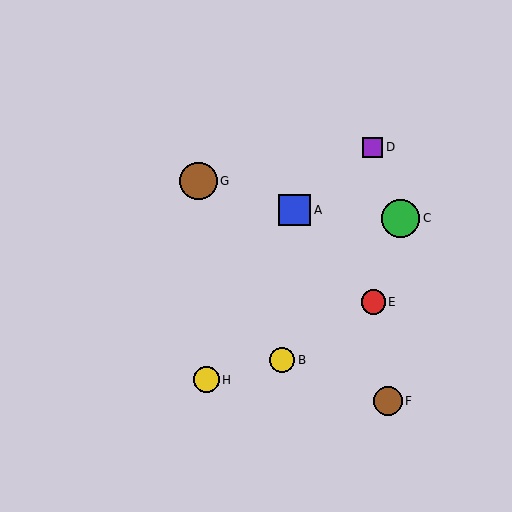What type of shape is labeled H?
Shape H is a yellow circle.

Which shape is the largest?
The green circle (labeled C) is the largest.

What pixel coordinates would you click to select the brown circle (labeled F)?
Click at (388, 401) to select the brown circle F.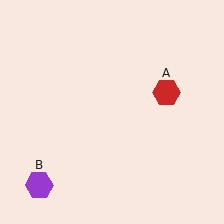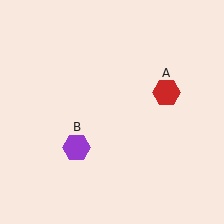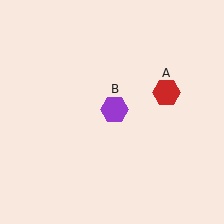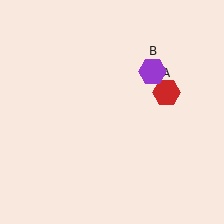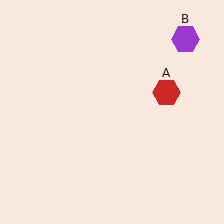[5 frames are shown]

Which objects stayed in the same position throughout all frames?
Red hexagon (object A) remained stationary.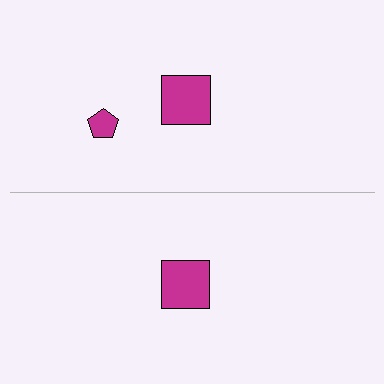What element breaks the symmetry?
A magenta pentagon is missing from the bottom side.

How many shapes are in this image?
There are 3 shapes in this image.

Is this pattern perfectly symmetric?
No, the pattern is not perfectly symmetric. A magenta pentagon is missing from the bottom side.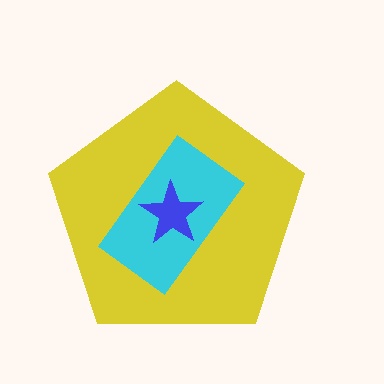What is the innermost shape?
The blue star.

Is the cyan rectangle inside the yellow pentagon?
Yes.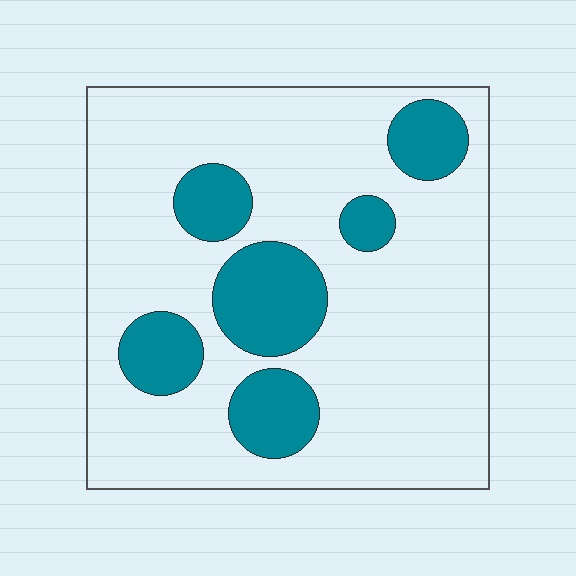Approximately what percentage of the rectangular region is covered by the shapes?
Approximately 20%.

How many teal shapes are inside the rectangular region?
6.